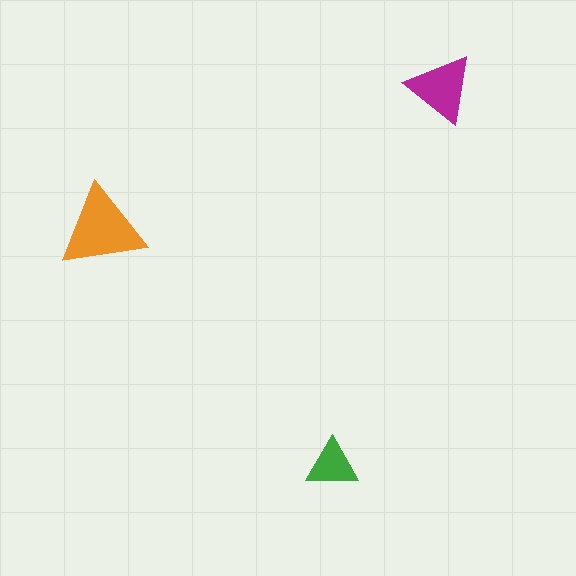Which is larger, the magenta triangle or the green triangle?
The magenta one.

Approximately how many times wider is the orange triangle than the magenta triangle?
About 1.5 times wider.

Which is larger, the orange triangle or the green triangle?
The orange one.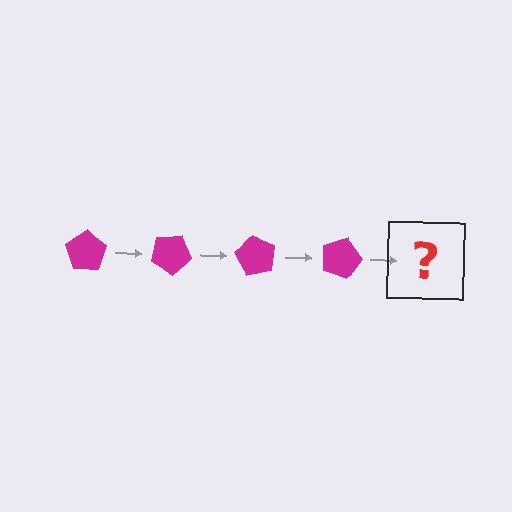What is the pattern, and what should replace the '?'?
The pattern is that the pentagon rotates 30 degrees each step. The '?' should be a magenta pentagon rotated 120 degrees.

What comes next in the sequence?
The next element should be a magenta pentagon rotated 120 degrees.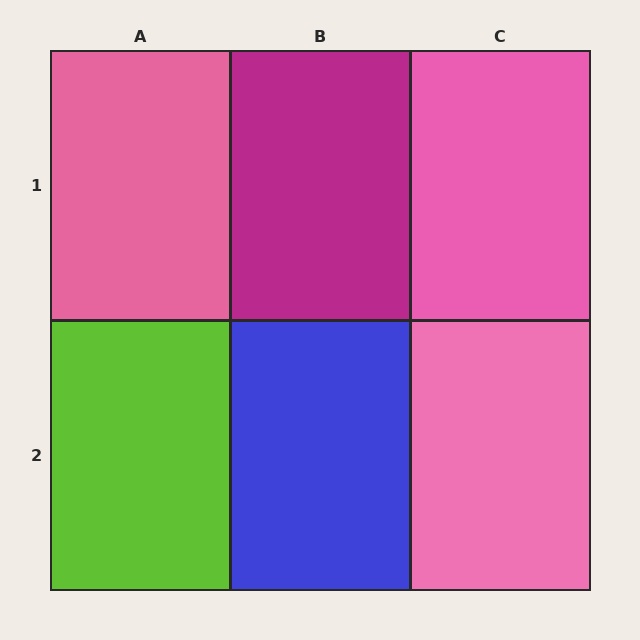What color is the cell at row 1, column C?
Pink.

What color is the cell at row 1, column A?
Pink.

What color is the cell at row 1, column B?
Magenta.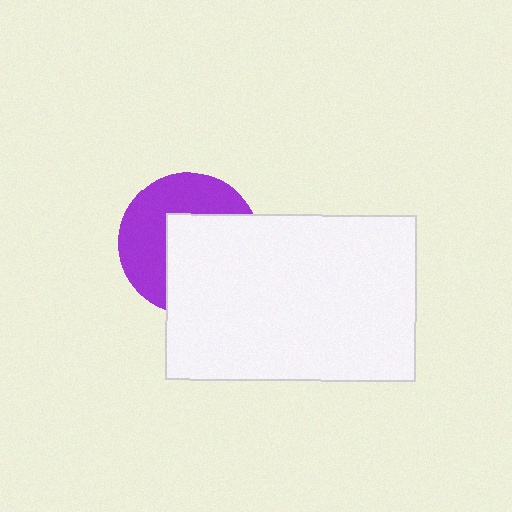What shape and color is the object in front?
The object in front is a white rectangle.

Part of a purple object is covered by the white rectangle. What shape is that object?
It is a circle.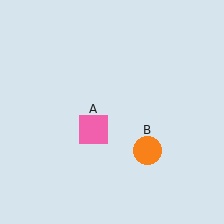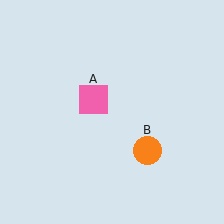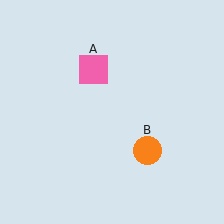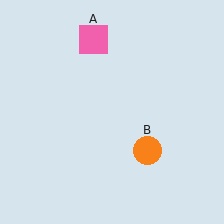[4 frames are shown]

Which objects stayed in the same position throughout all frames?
Orange circle (object B) remained stationary.